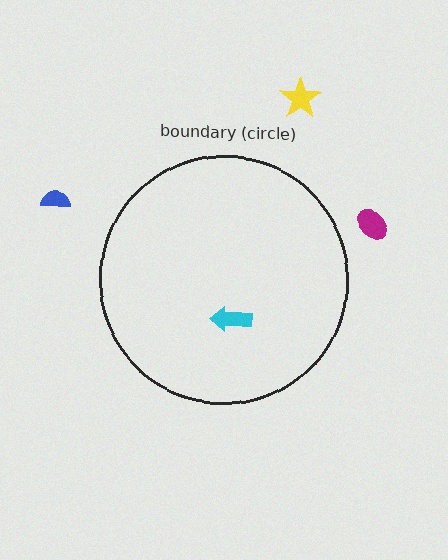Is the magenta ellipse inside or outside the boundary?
Outside.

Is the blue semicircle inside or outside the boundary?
Outside.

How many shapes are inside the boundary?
1 inside, 3 outside.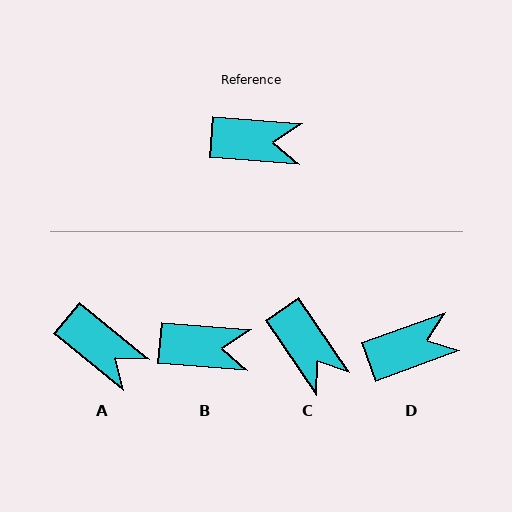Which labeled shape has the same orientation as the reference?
B.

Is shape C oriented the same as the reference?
No, it is off by about 51 degrees.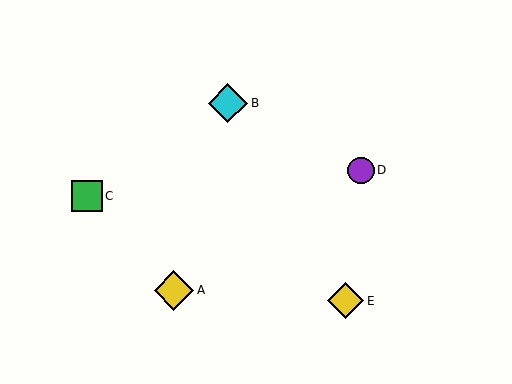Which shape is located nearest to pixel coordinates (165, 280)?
The yellow diamond (labeled A) at (174, 290) is nearest to that location.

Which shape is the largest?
The yellow diamond (labeled A) is the largest.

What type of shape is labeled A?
Shape A is a yellow diamond.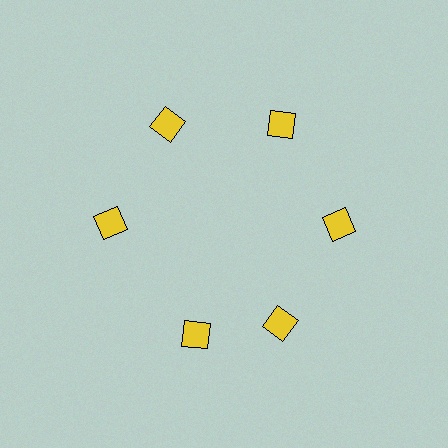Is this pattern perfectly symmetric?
No. The 6 yellow diamonds are arranged in a ring, but one element near the 7 o'clock position is rotated out of alignment along the ring, breaking the 6-fold rotational symmetry.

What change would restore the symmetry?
The symmetry would be restored by rotating it back into even spacing with its neighbors so that all 6 diamonds sit at equal angles and equal distance from the center.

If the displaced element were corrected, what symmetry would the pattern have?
It would have 6-fold rotational symmetry — the pattern would map onto itself every 60 degrees.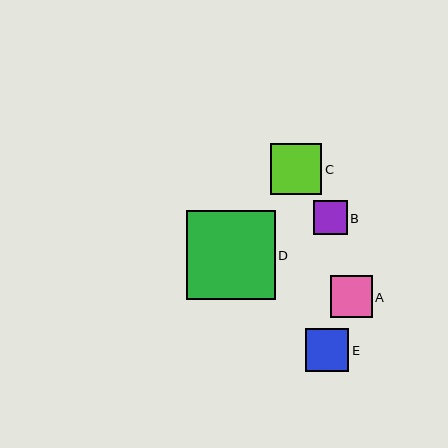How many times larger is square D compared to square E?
Square D is approximately 2.0 times the size of square E.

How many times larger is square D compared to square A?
Square D is approximately 2.1 times the size of square A.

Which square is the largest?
Square D is the largest with a size of approximately 89 pixels.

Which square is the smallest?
Square B is the smallest with a size of approximately 34 pixels.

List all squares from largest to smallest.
From largest to smallest: D, C, E, A, B.